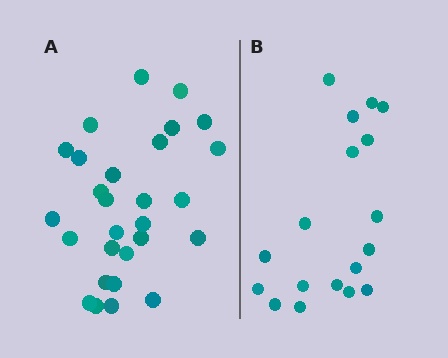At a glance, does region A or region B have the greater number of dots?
Region A (the left region) has more dots.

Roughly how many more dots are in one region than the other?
Region A has roughly 10 or so more dots than region B.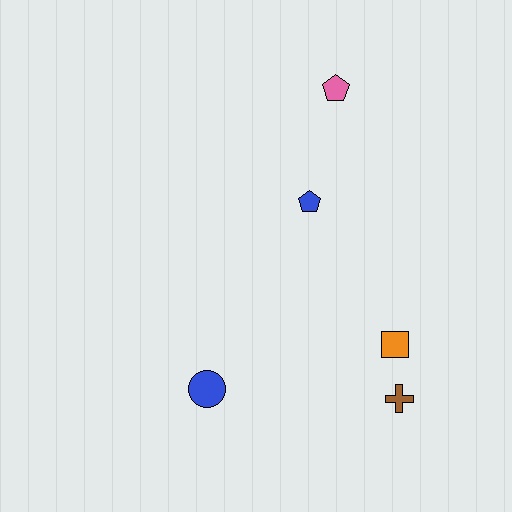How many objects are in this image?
There are 5 objects.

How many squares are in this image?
There is 1 square.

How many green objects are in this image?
There are no green objects.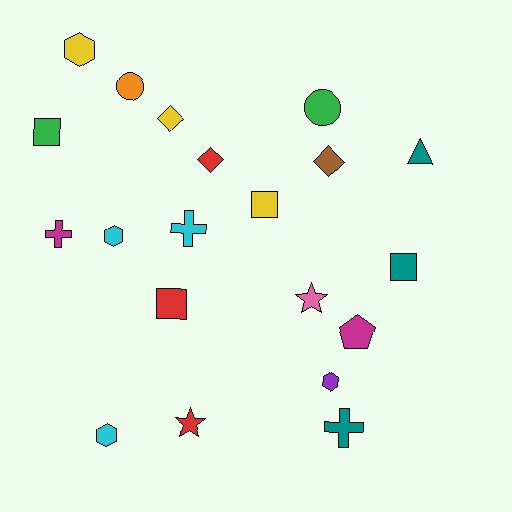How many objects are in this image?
There are 20 objects.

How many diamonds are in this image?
There are 3 diamonds.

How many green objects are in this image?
There are 2 green objects.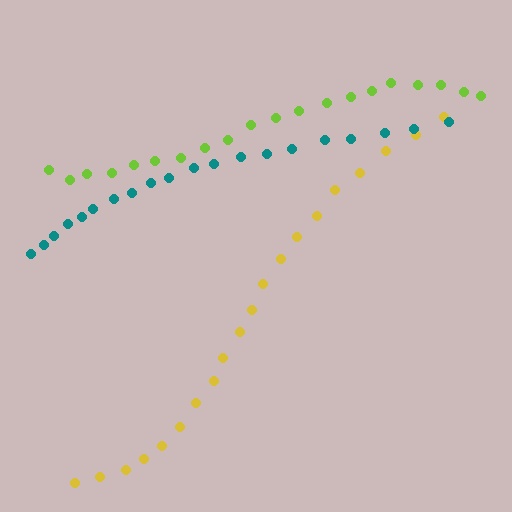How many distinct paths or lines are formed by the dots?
There are 3 distinct paths.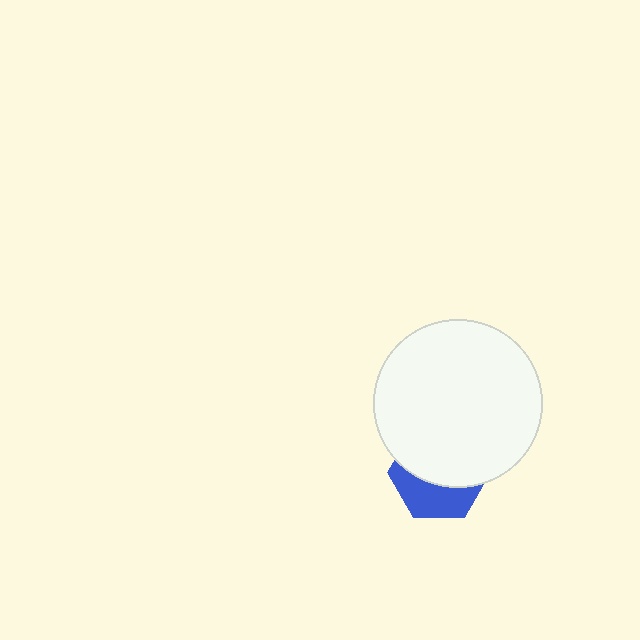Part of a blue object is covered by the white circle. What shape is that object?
It is a hexagon.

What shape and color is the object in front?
The object in front is a white circle.